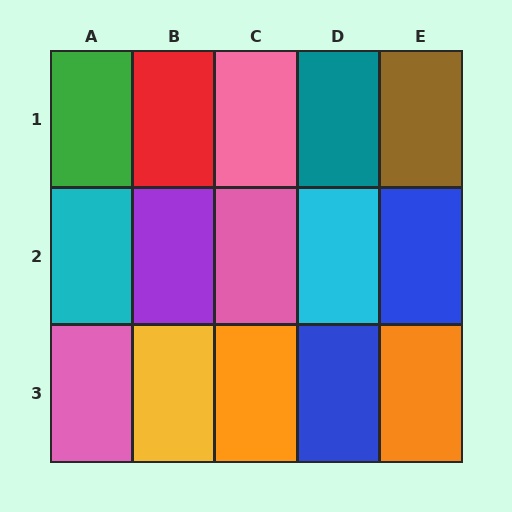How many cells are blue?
2 cells are blue.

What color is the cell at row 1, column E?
Brown.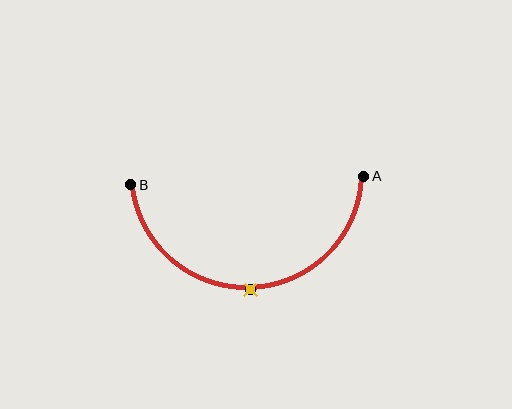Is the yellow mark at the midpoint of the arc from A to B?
Yes. The yellow mark lies on the arc at equal arc-length from both A and B — it is the arc midpoint.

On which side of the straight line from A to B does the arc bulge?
The arc bulges below the straight line connecting A and B.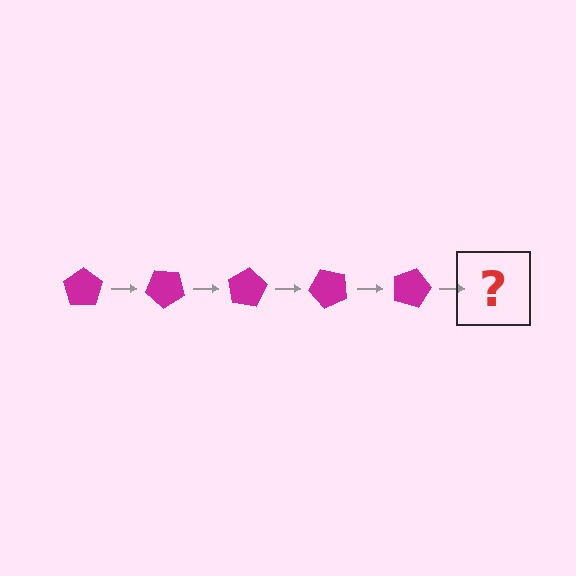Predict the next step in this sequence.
The next step is a magenta pentagon rotated 200 degrees.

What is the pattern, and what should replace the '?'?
The pattern is that the pentagon rotates 40 degrees each step. The '?' should be a magenta pentagon rotated 200 degrees.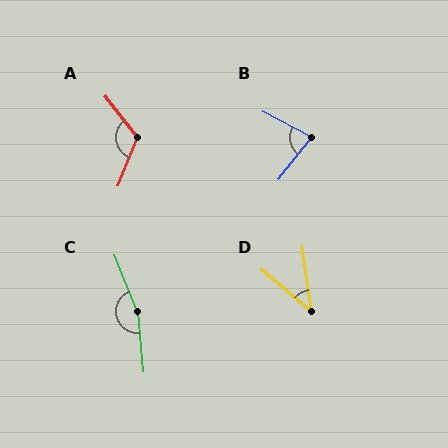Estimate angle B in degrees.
Approximately 80 degrees.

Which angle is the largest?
C, at approximately 163 degrees.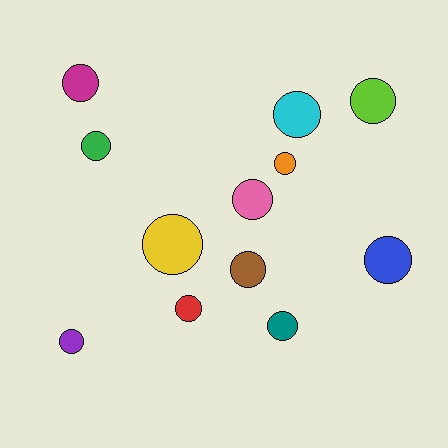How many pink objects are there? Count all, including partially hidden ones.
There is 1 pink object.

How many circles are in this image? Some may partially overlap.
There are 12 circles.